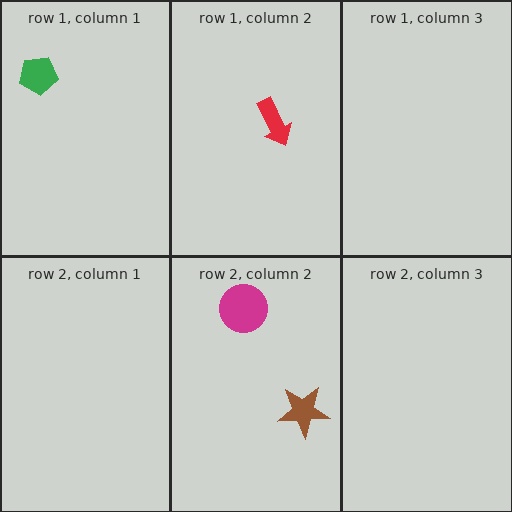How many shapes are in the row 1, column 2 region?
1.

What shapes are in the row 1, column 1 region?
The green pentagon.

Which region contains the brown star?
The row 2, column 2 region.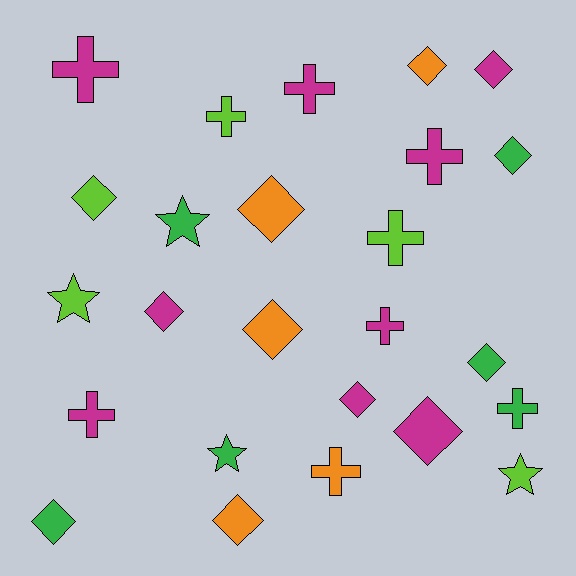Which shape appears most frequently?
Diamond, with 12 objects.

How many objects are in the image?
There are 25 objects.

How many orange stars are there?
There are no orange stars.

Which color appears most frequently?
Magenta, with 9 objects.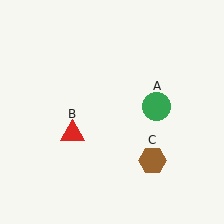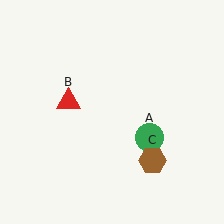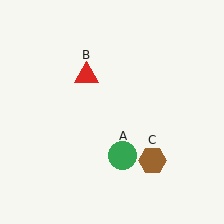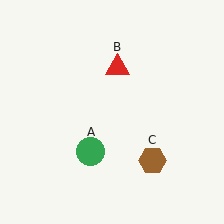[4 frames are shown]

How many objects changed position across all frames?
2 objects changed position: green circle (object A), red triangle (object B).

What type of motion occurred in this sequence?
The green circle (object A), red triangle (object B) rotated clockwise around the center of the scene.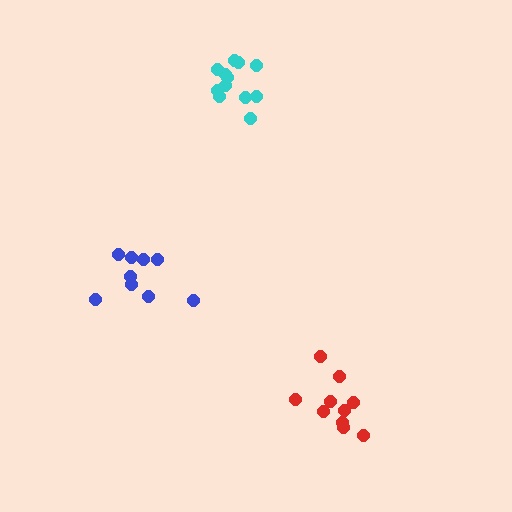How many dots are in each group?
Group 1: 12 dots, Group 2: 10 dots, Group 3: 9 dots (31 total).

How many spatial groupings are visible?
There are 3 spatial groupings.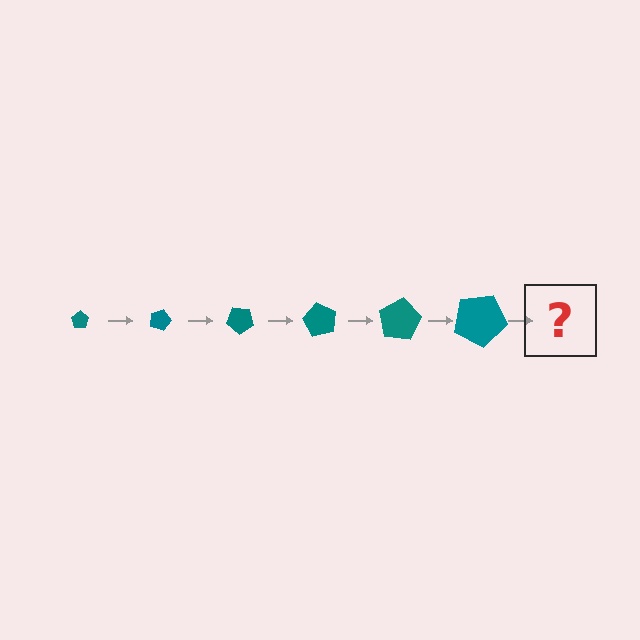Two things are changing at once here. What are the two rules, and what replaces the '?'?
The two rules are that the pentagon grows larger each step and it rotates 20 degrees each step. The '?' should be a pentagon, larger than the previous one and rotated 120 degrees from the start.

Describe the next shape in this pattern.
It should be a pentagon, larger than the previous one and rotated 120 degrees from the start.